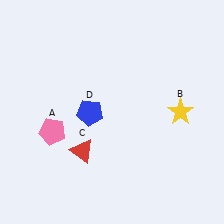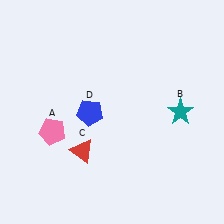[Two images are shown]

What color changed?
The star (B) changed from yellow in Image 1 to teal in Image 2.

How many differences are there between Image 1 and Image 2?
There is 1 difference between the two images.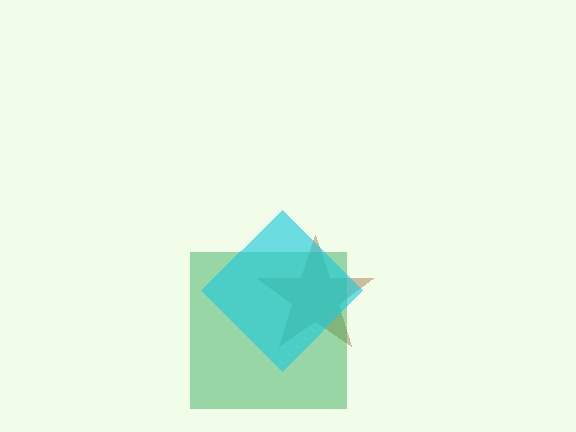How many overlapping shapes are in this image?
There are 3 overlapping shapes in the image.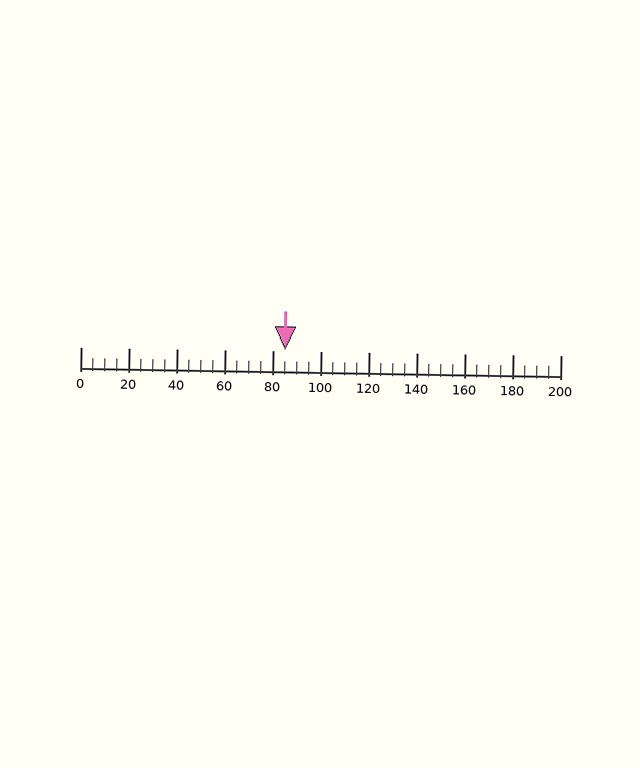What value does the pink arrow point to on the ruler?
The pink arrow points to approximately 85.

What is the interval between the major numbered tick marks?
The major tick marks are spaced 20 units apart.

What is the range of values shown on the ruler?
The ruler shows values from 0 to 200.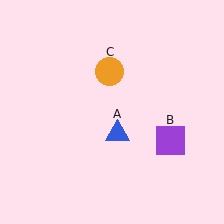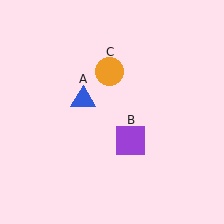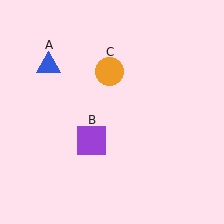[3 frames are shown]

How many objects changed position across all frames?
2 objects changed position: blue triangle (object A), purple square (object B).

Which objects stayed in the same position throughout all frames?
Orange circle (object C) remained stationary.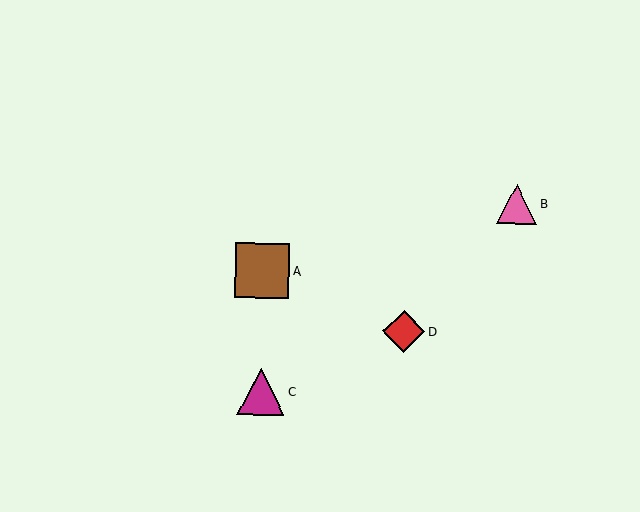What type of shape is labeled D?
Shape D is a red diamond.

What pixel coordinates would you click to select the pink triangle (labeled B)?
Click at (517, 204) to select the pink triangle B.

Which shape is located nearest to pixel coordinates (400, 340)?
The red diamond (labeled D) at (404, 331) is nearest to that location.